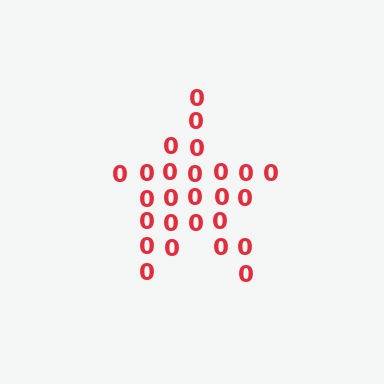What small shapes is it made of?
It is made of small digit 0's.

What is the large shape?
The large shape is a star.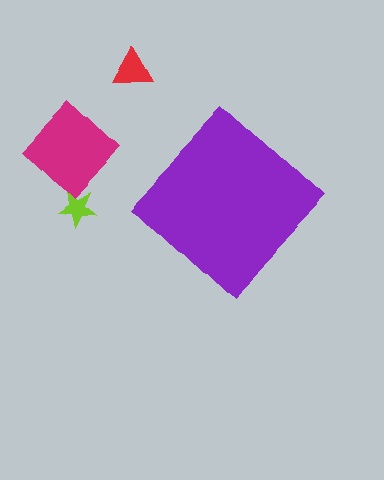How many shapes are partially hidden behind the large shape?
0 shapes are partially hidden.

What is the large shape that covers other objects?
A purple diamond.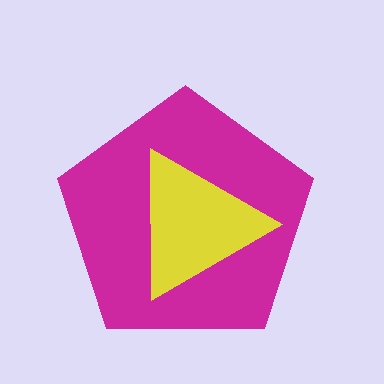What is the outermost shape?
The magenta pentagon.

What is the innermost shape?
The yellow triangle.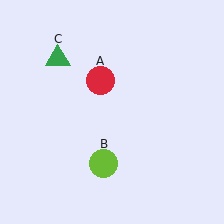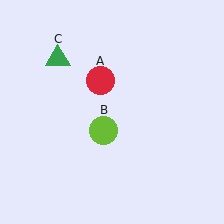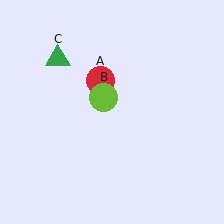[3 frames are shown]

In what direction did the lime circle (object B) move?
The lime circle (object B) moved up.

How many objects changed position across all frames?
1 object changed position: lime circle (object B).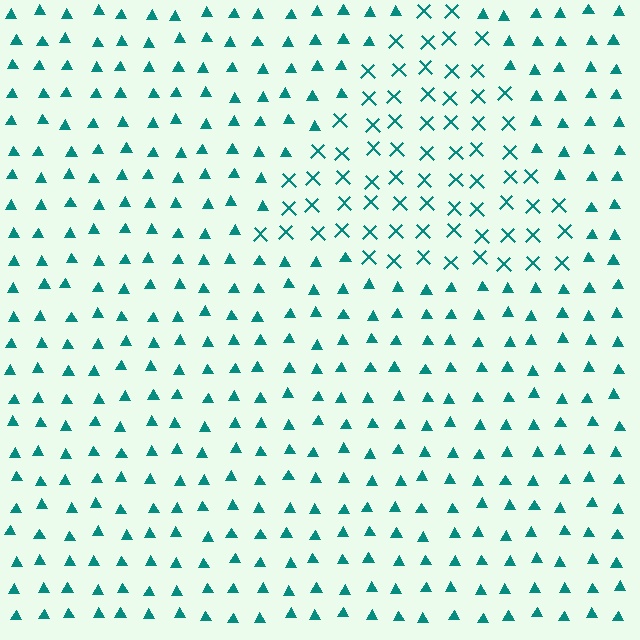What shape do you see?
I see a triangle.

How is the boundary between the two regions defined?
The boundary is defined by a change in element shape: X marks inside vs. triangles outside. All elements share the same color and spacing.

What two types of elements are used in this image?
The image uses X marks inside the triangle region and triangles outside it.